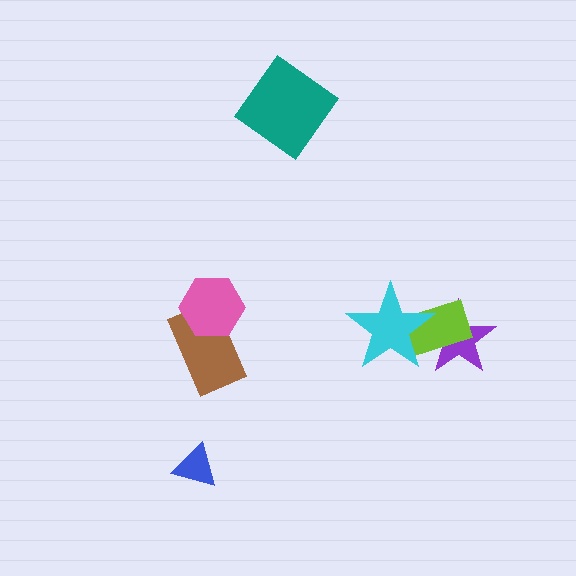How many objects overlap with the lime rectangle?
2 objects overlap with the lime rectangle.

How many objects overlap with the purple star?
2 objects overlap with the purple star.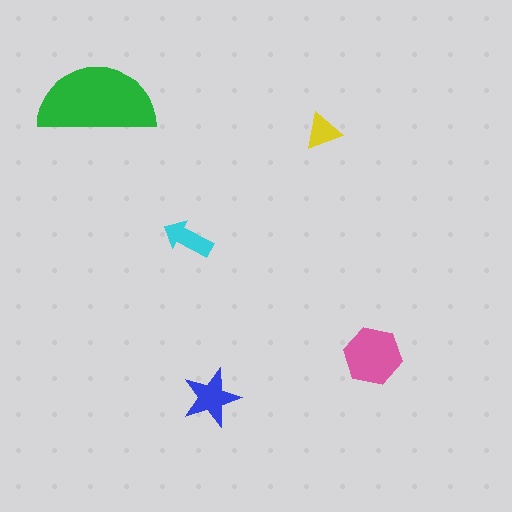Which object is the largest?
The green semicircle.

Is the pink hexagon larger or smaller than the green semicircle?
Smaller.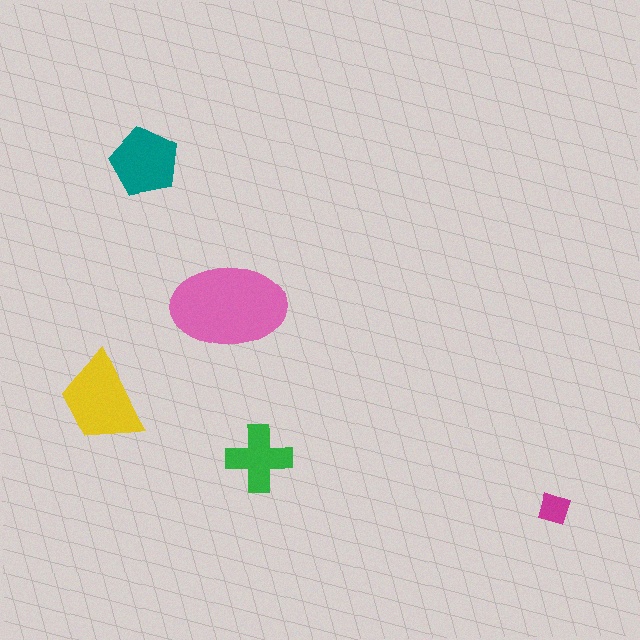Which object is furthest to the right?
The magenta diamond is rightmost.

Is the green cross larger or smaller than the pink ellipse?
Smaller.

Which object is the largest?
The pink ellipse.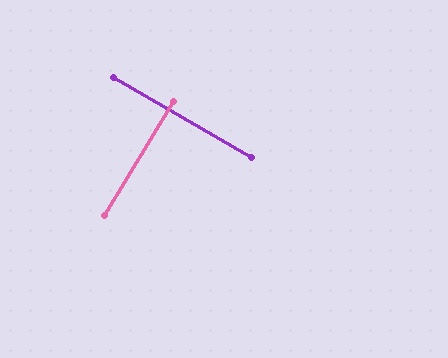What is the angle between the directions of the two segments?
Approximately 89 degrees.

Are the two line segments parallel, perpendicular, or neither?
Perpendicular — they meet at approximately 89°.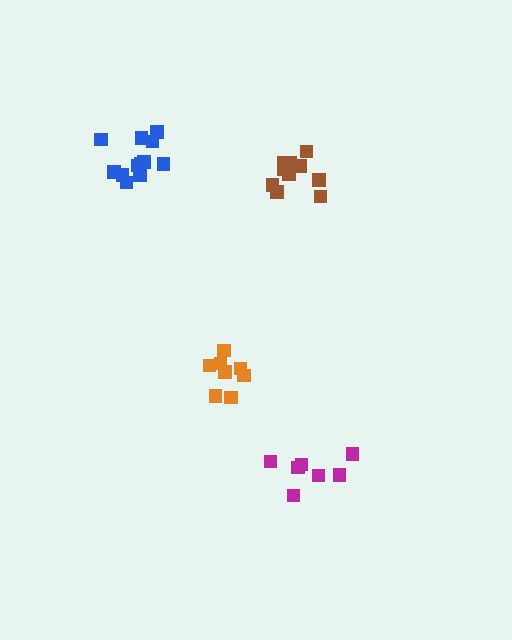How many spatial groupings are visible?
There are 4 spatial groupings.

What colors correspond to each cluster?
The clusters are colored: brown, blue, magenta, orange.